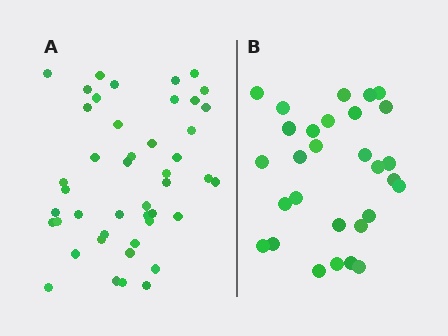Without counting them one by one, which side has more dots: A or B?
Region A (the left region) has more dots.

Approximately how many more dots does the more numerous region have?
Region A has approximately 15 more dots than region B.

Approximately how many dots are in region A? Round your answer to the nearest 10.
About 40 dots. (The exact count is 45, which rounds to 40.)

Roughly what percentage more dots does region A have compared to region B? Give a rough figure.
About 55% more.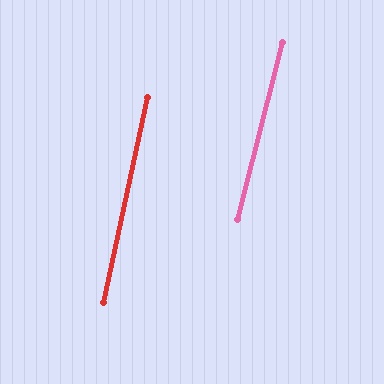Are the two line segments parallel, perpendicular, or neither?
Parallel — their directions differ by only 2.0°.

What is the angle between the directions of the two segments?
Approximately 2 degrees.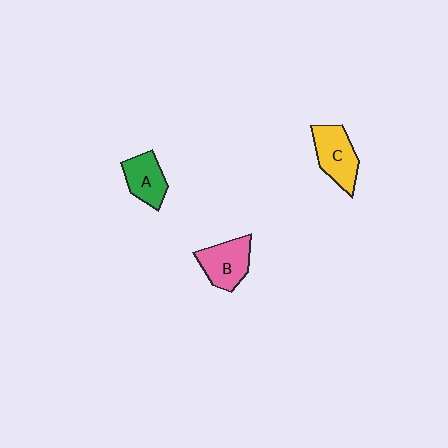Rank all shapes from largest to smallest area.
From largest to smallest: C (yellow), B (pink), A (green).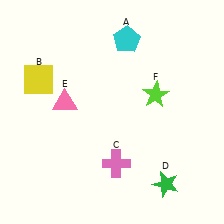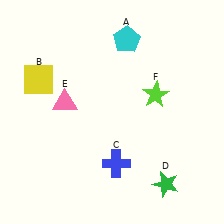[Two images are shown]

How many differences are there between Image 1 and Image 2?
There is 1 difference between the two images.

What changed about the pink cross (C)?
In Image 1, C is pink. In Image 2, it changed to blue.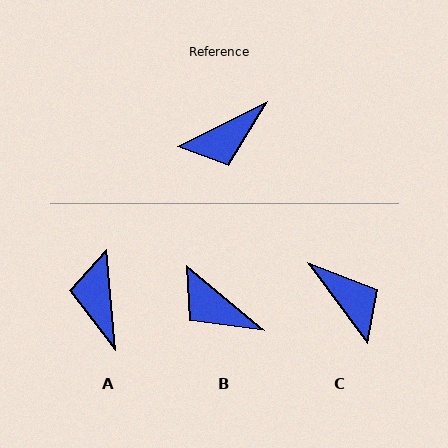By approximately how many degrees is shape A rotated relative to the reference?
Approximately 112 degrees clockwise.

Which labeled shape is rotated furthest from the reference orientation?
A, about 112 degrees away.